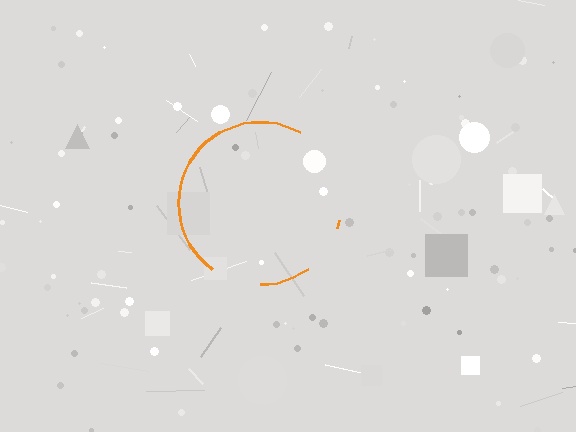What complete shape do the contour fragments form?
The contour fragments form a circle.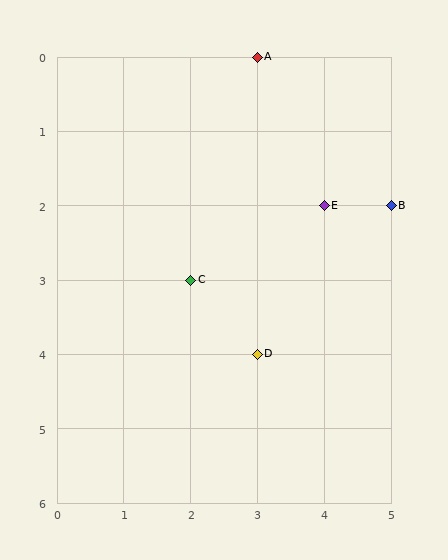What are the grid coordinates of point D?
Point D is at grid coordinates (3, 4).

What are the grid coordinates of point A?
Point A is at grid coordinates (3, 0).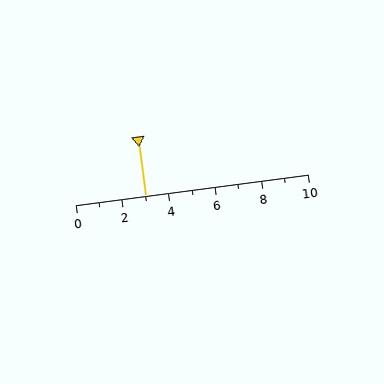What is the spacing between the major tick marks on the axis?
The major ticks are spaced 2 apart.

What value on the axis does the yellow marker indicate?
The marker indicates approximately 3.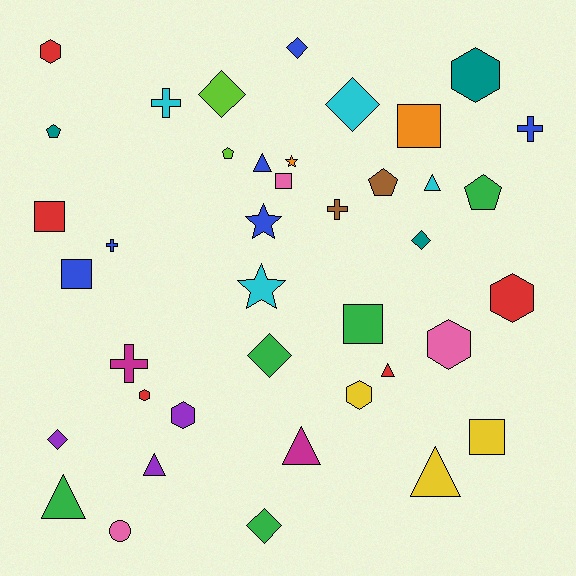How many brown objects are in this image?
There are 2 brown objects.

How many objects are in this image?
There are 40 objects.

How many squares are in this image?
There are 6 squares.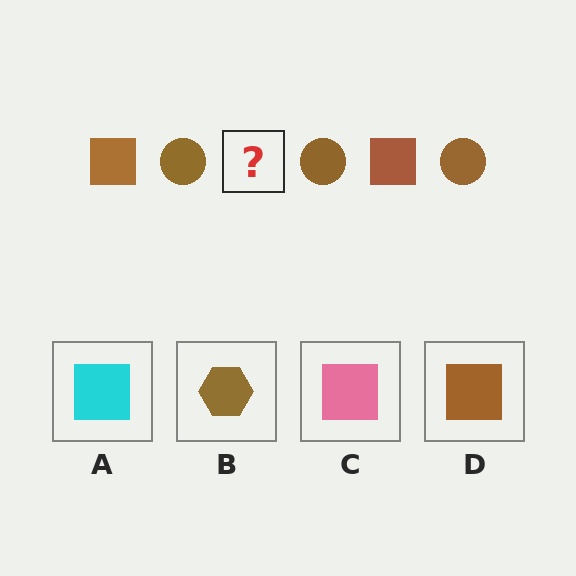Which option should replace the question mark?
Option D.